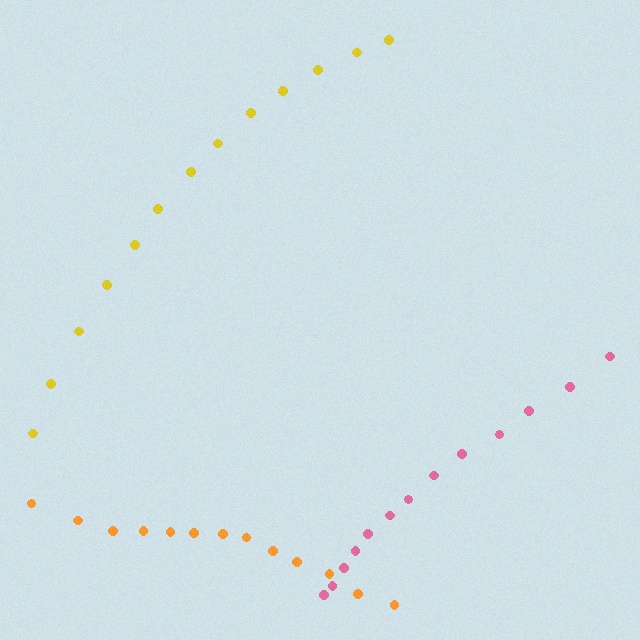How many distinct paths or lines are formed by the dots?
There are 3 distinct paths.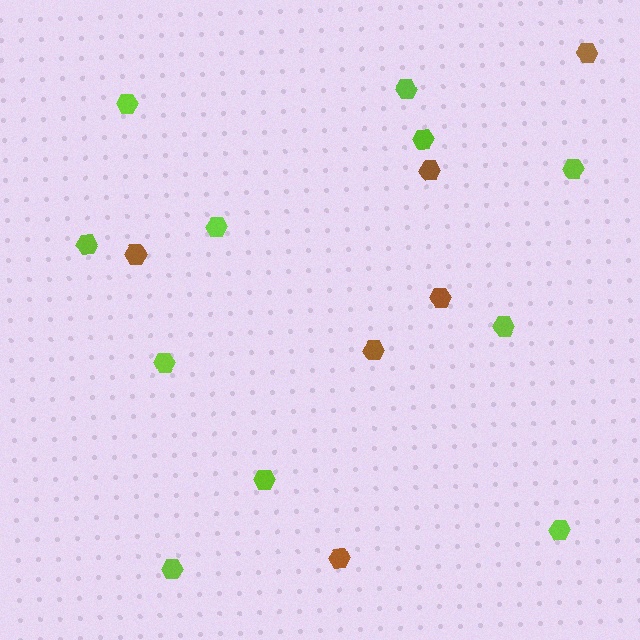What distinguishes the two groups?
There are 2 groups: one group of lime hexagons (11) and one group of brown hexagons (6).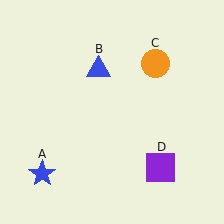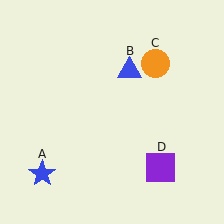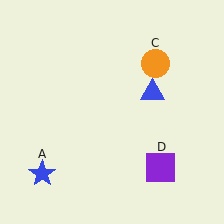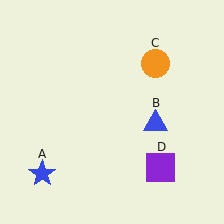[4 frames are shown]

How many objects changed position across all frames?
1 object changed position: blue triangle (object B).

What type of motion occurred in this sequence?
The blue triangle (object B) rotated clockwise around the center of the scene.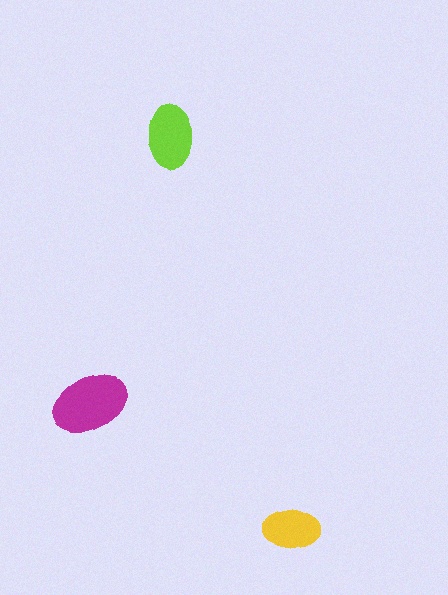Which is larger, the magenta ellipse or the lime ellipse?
The magenta one.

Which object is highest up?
The lime ellipse is topmost.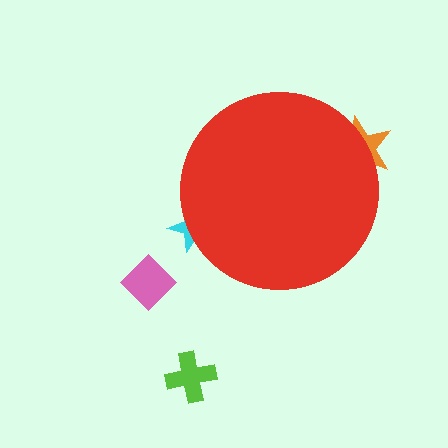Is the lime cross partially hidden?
No, the lime cross is fully visible.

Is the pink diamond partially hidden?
No, the pink diamond is fully visible.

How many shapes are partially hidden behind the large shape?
2 shapes are partially hidden.